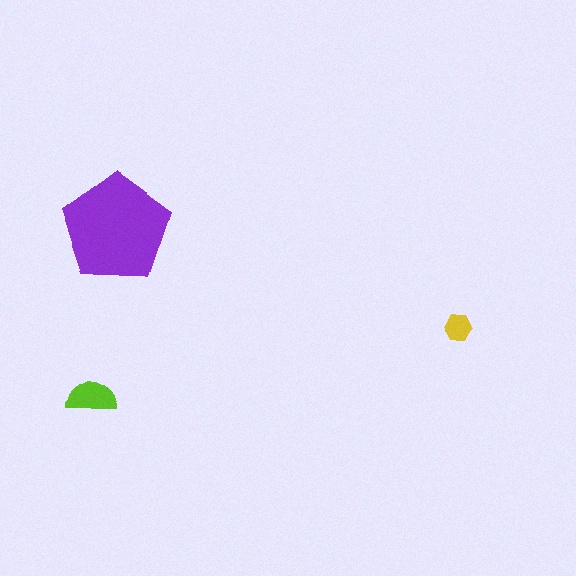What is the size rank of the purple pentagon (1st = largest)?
1st.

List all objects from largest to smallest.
The purple pentagon, the lime semicircle, the yellow hexagon.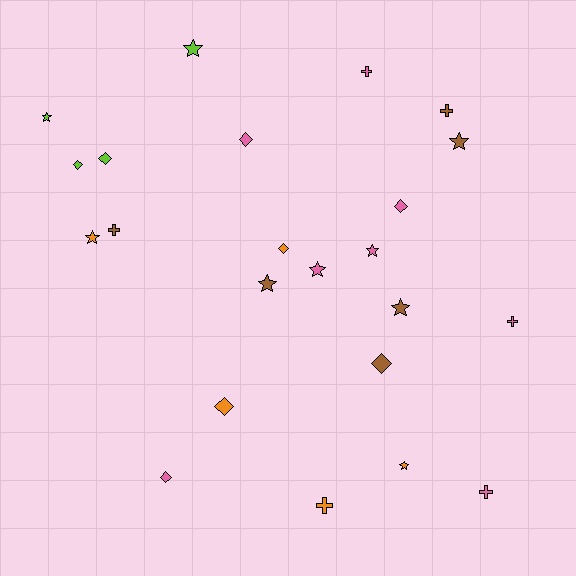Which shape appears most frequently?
Star, with 9 objects.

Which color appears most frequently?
Pink, with 8 objects.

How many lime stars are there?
There are 2 lime stars.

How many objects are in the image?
There are 23 objects.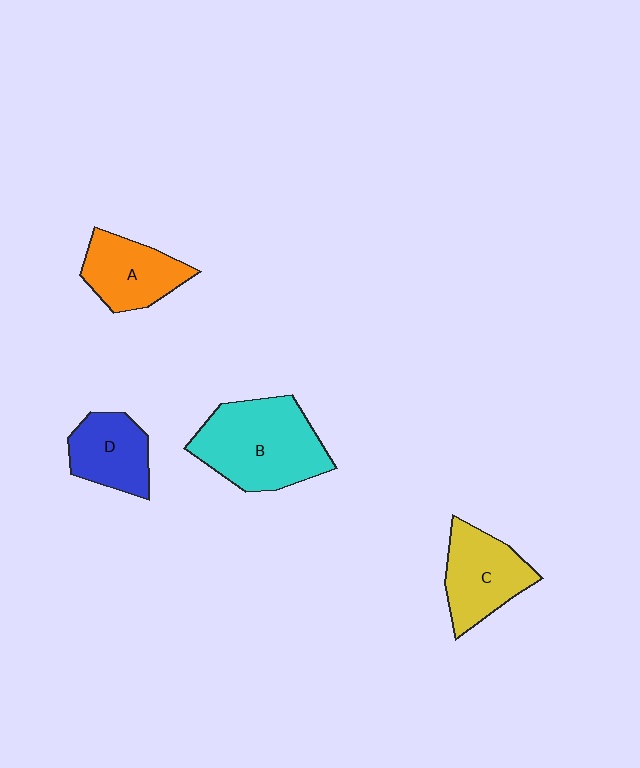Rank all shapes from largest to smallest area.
From largest to smallest: B (cyan), C (yellow), A (orange), D (blue).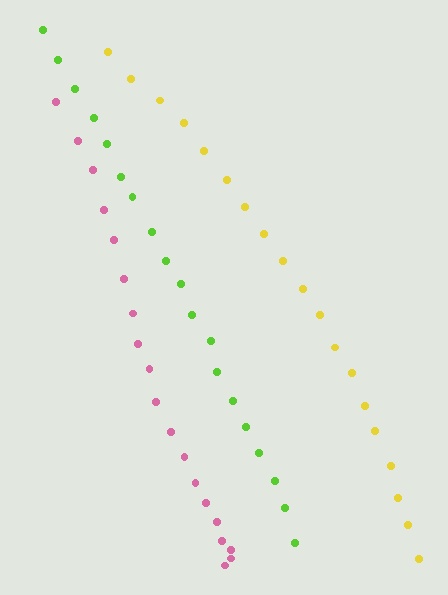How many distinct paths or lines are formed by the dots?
There are 3 distinct paths.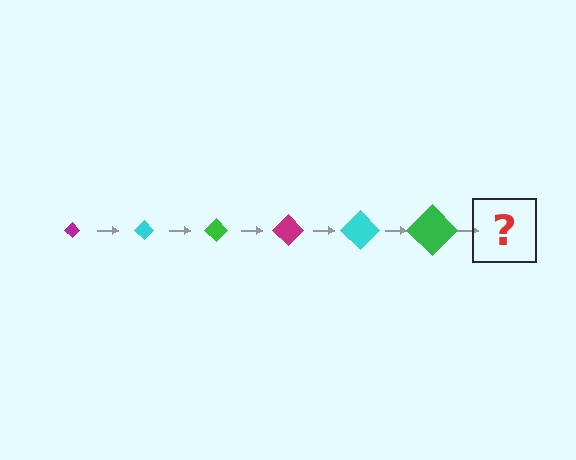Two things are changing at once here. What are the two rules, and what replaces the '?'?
The two rules are that the diamond grows larger each step and the color cycles through magenta, cyan, and green. The '?' should be a magenta diamond, larger than the previous one.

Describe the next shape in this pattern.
It should be a magenta diamond, larger than the previous one.